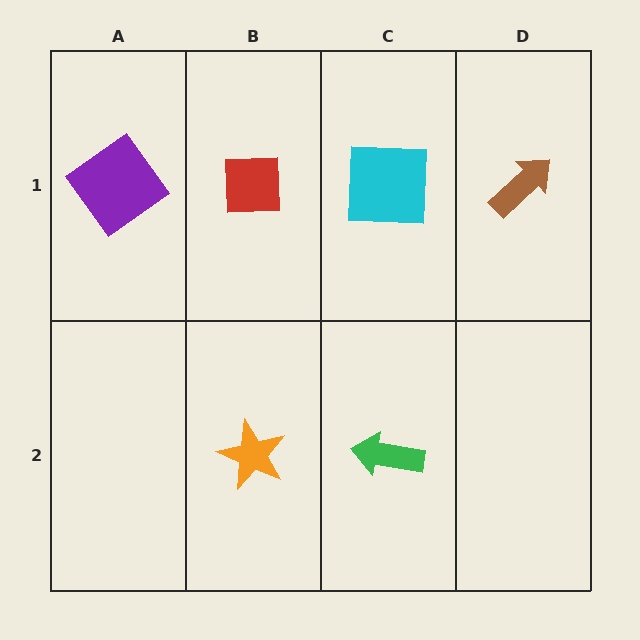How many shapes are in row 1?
4 shapes.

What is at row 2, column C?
A green arrow.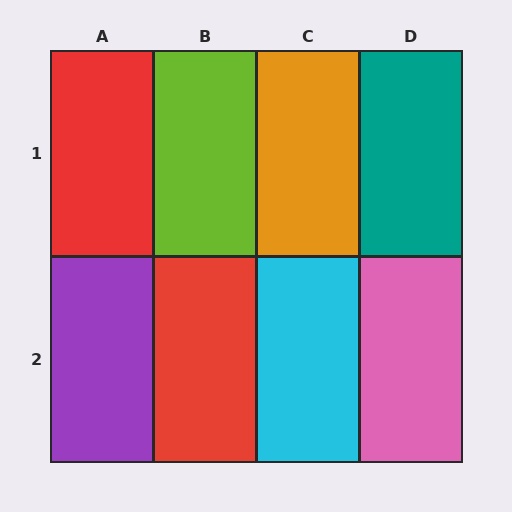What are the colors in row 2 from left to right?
Purple, red, cyan, pink.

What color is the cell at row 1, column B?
Lime.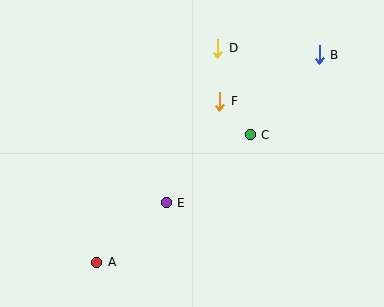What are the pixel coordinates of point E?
Point E is at (166, 203).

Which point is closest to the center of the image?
Point E at (166, 203) is closest to the center.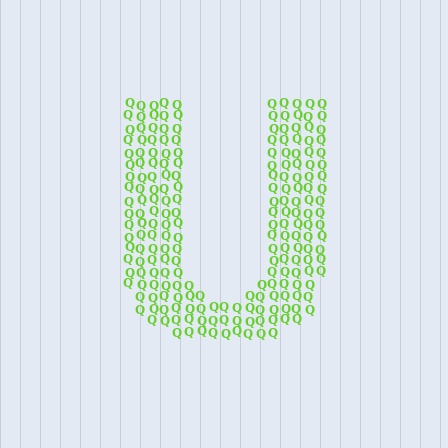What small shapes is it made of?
It is made of small letter Q's.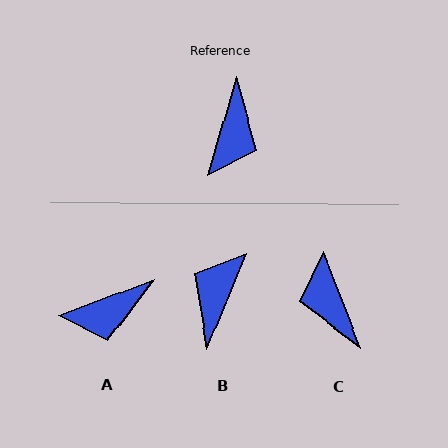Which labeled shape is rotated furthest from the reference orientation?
B, about 173 degrees away.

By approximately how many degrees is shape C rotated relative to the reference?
Approximately 143 degrees clockwise.